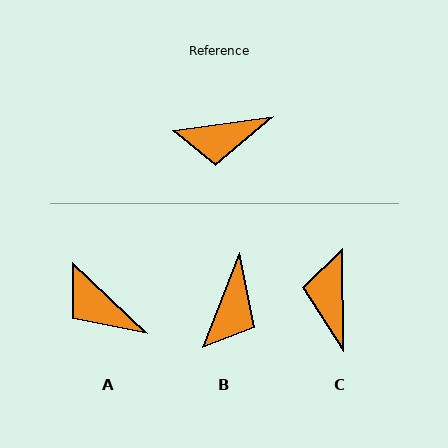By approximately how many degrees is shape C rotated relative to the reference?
Approximately 98 degrees clockwise.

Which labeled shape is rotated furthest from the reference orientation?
C, about 98 degrees away.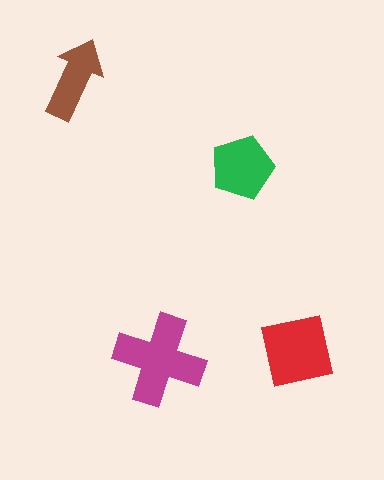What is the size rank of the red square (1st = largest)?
2nd.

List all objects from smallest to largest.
The brown arrow, the green pentagon, the red square, the magenta cross.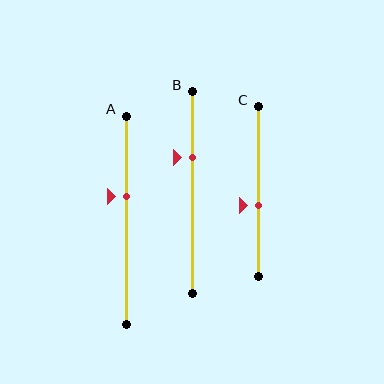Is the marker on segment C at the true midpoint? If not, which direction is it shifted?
No, the marker on segment C is shifted downward by about 8% of the segment length.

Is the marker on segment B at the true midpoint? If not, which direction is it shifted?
No, the marker on segment B is shifted upward by about 17% of the segment length.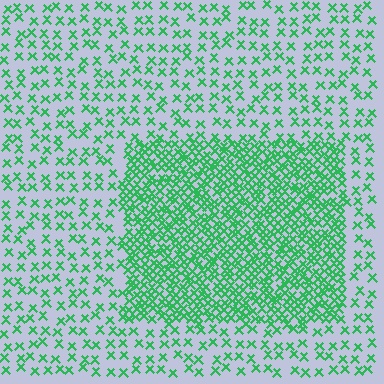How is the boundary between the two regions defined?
The boundary is defined by a change in element density (approximately 2.7x ratio). All elements are the same color, size, and shape.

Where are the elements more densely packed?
The elements are more densely packed inside the rectangle boundary.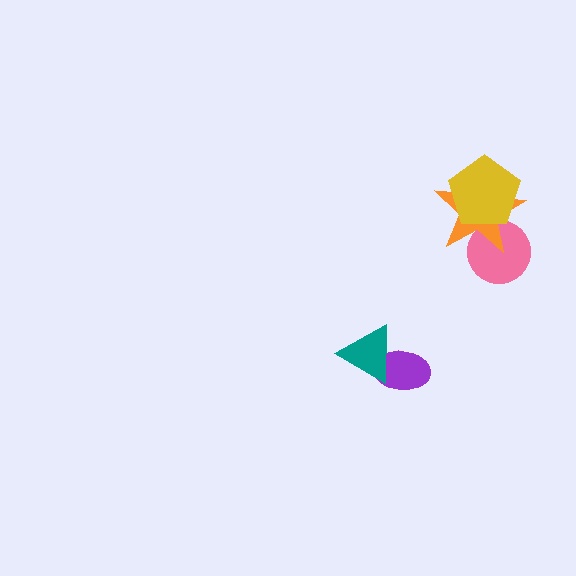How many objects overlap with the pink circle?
2 objects overlap with the pink circle.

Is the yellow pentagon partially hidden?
No, no other shape covers it.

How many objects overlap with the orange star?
2 objects overlap with the orange star.